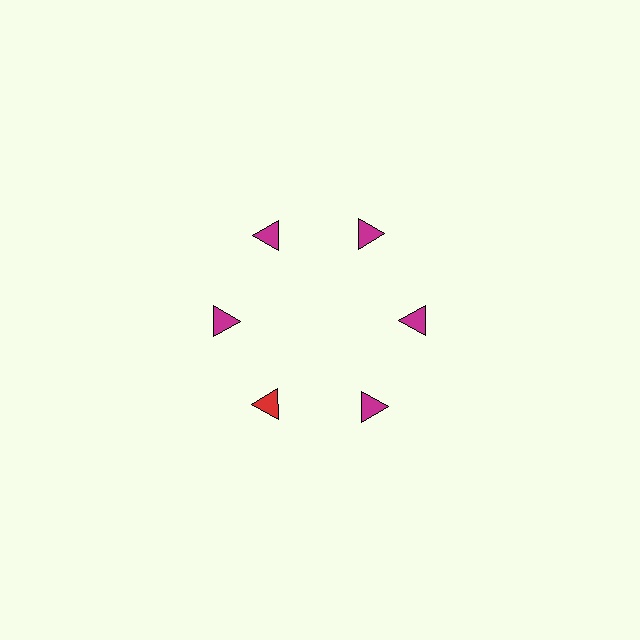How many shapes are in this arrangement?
There are 6 shapes arranged in a ring pattern.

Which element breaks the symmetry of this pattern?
The red triangle at roughly the 7 o'clock position breaks the symmetry. All other shapes are magenta triangles.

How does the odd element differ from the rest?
It has a different color: red instead of magenta.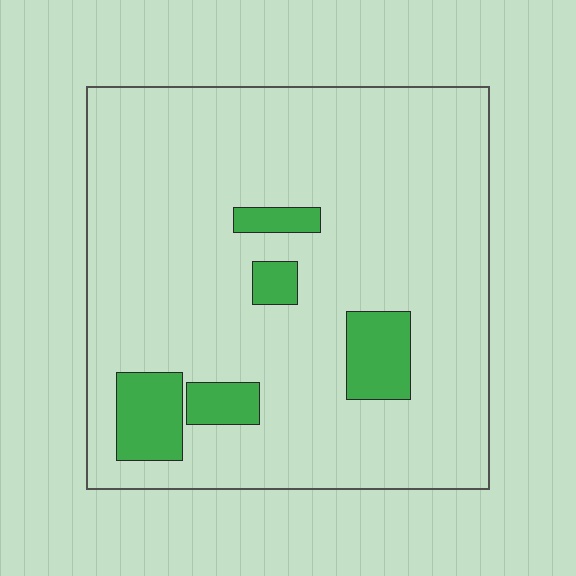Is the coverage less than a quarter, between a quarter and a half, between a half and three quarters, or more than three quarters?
Less than a quarter.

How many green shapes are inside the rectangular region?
5.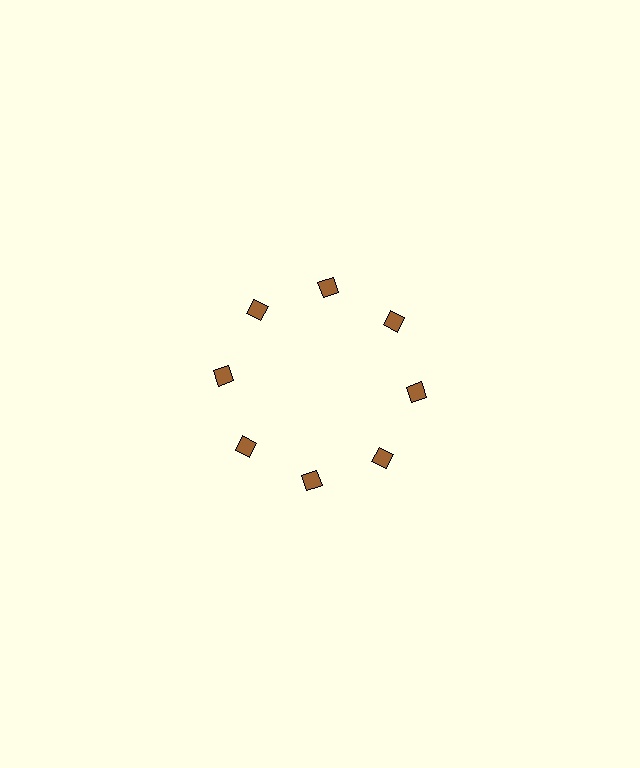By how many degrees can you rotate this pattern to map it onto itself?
The pattern maps onto itself every 45 degrees of rotation.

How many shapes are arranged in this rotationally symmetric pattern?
There are 8 shapes, arranged in 8 groups of 1.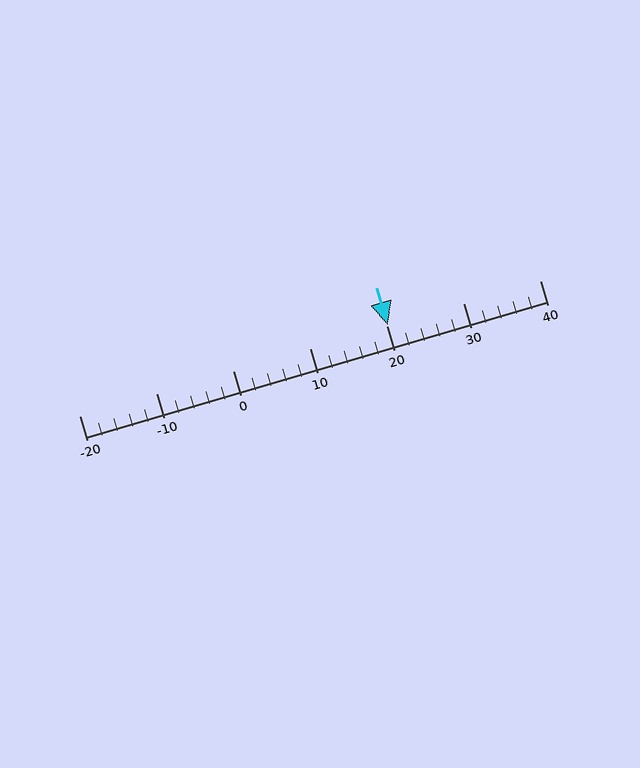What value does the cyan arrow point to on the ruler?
The cyan arrow points to approximately 20.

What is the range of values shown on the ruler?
The ruler shows values from -20 to 40.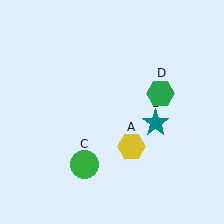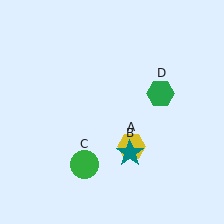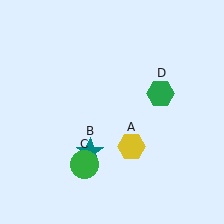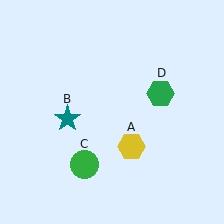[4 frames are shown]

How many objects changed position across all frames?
1 object changed position: teal star (object B).